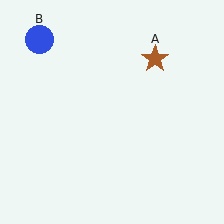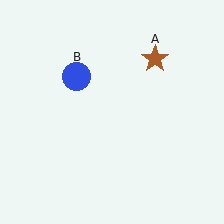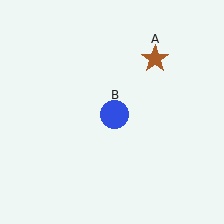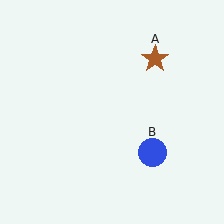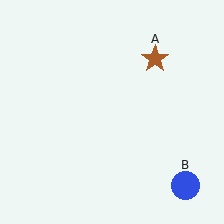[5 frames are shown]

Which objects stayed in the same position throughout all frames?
Brown star (object A) remained stationary.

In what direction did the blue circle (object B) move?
The blue circle (object B) moved down and to the right.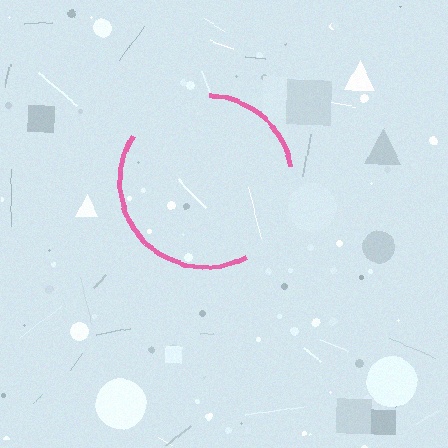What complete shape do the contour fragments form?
The contour fragments form a circle.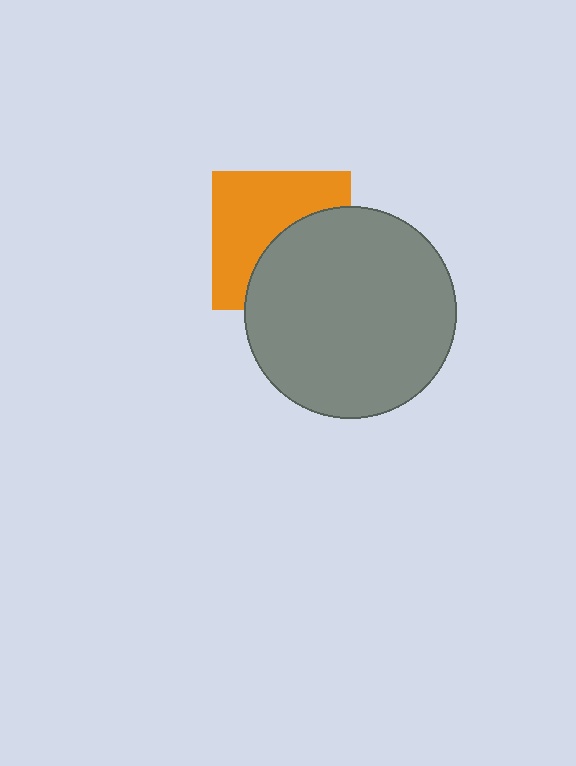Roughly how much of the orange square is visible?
About half of it is visible (roughly 55%).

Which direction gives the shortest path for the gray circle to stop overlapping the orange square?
Moving toward the lower-right gives the shortest separation.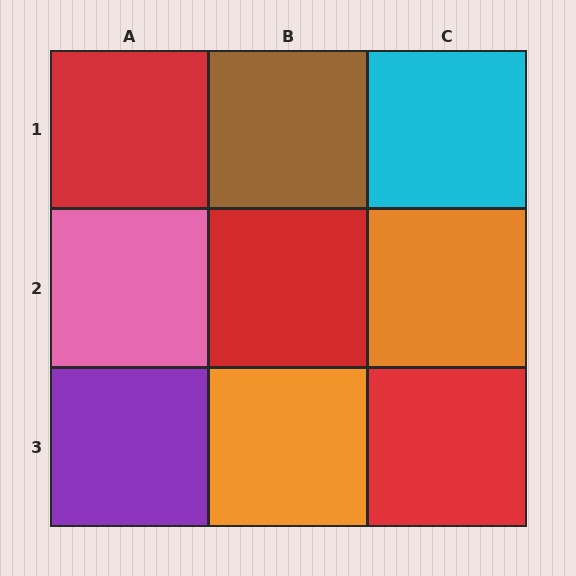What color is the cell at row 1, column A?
Red.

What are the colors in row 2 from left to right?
Pink, red, orange.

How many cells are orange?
2 cells are orange.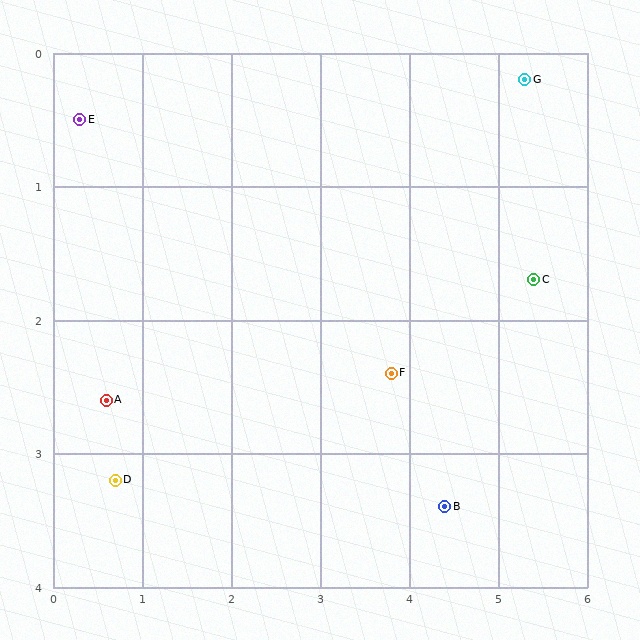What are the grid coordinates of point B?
Point B is at approximately (4.4, 3.4).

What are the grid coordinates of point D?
Point D is at approximately (0.7, 3.2).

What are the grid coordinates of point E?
Point E is at approximately (0.3, 0.5).